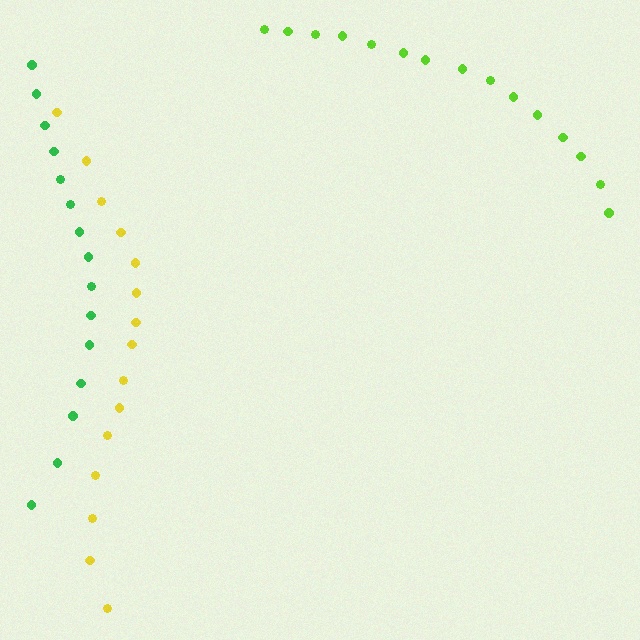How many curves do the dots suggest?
There are 3 distinct paths.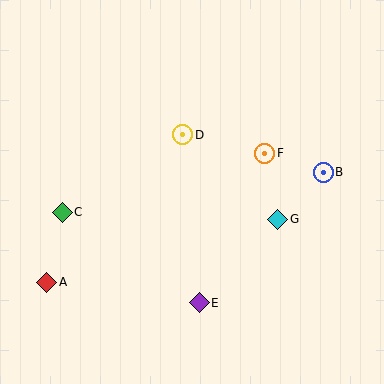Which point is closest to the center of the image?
Point D at (183, 135) is closest to the center.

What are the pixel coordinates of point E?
Point E is at (199, 303).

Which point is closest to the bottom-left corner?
Point A is closest to the bottom-left corner.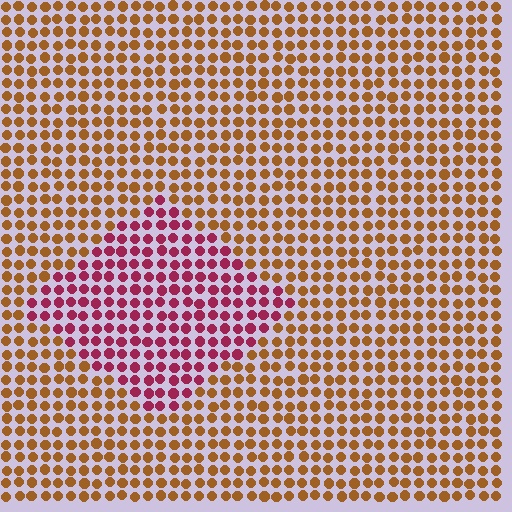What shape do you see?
I see a diamond.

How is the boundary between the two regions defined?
The boundary is defined purely by a slight shift in hue (about 52 degrees). Spacing, size, and orientation are identical on both sides.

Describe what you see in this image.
The image is filled with small brown elements in a uniform arrangement. A diamond-shaped region is visible where the elements are tinted to a slightly different hue, forming a subtle color boundary.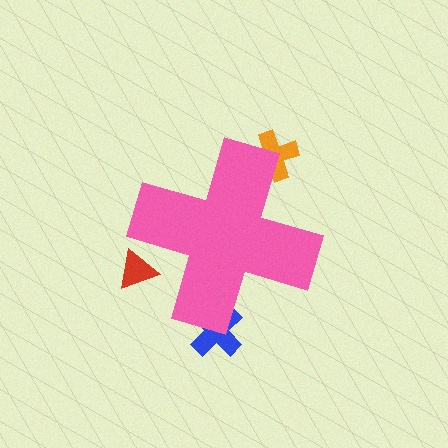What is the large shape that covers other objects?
A pink cross.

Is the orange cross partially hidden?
Yes, the orange cross is partially hidden behind the pink cross.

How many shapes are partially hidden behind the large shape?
3 shapes are partially hidden.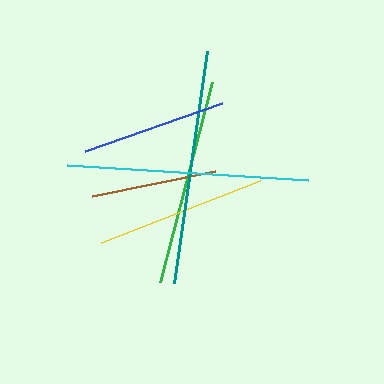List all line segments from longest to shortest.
From longest to shortest: cyan, teal, green, yellow, blue, brown.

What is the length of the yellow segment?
The yellow segment is approximately 170 pixels long.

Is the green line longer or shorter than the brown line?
The green line is longer than the brown line.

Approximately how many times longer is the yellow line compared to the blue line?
The yellow line is approximately 1.2 times the length of the blue line.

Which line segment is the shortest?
The brown line is the shortest at approximately 126 pixels.